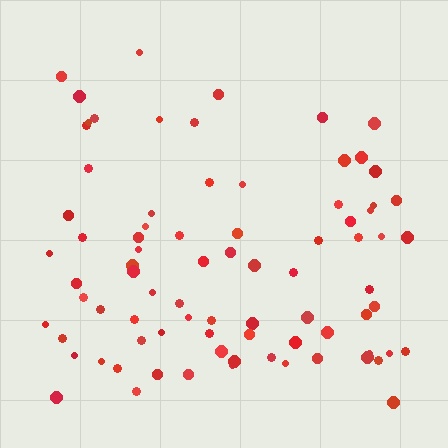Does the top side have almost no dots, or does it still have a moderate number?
Still a moderate number, just noticeably fewer than the bottom.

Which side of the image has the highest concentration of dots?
The bottom.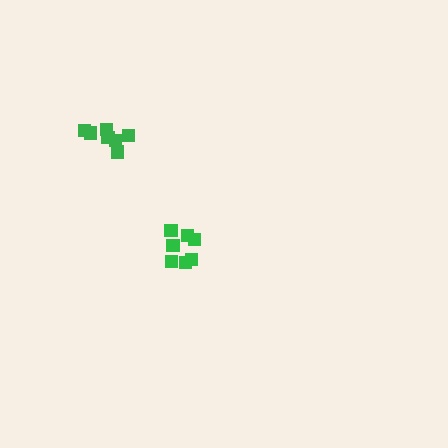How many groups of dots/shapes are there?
There are 2 groups.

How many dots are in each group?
Group 1: 7 dots, Group 2: 7 dots (14 total).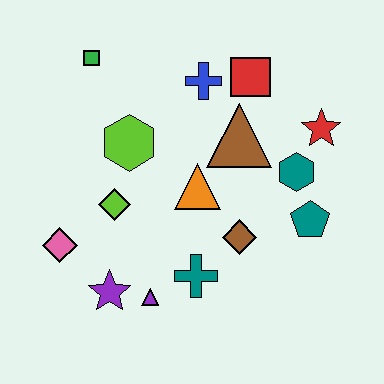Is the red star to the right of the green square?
Yes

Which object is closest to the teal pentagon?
The teal hexagon is closest to the teal pentagon.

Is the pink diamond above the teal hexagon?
No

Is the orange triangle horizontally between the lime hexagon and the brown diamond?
Yes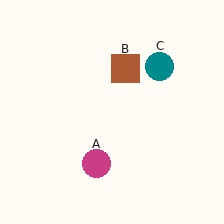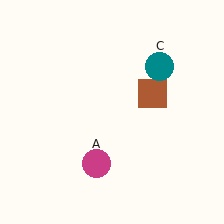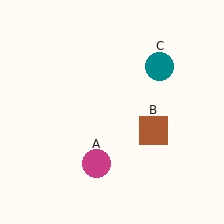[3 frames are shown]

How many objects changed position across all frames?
1 object changed position: brown square (object B).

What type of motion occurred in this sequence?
The brown square (object B) rotated clockwise around the center of the scene.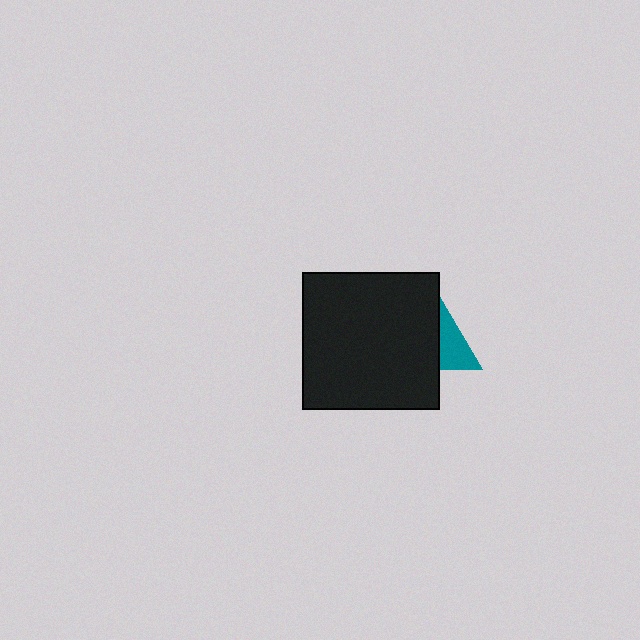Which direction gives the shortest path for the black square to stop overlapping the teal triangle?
Moving left gives the shortest separation.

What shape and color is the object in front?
The object in front is a black square.